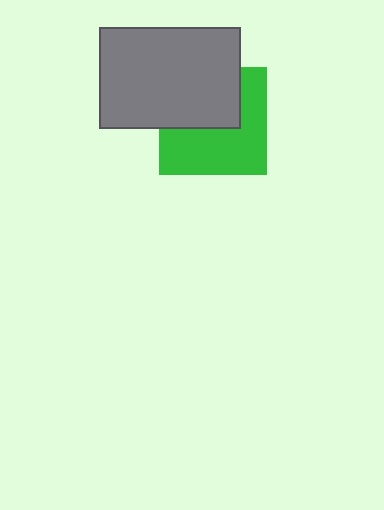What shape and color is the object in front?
The object in front is a gray rectangle.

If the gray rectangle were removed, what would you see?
You would see the complete green square.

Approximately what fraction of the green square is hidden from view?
Roughly 44% of the green square is hidden behind the gray rectangle.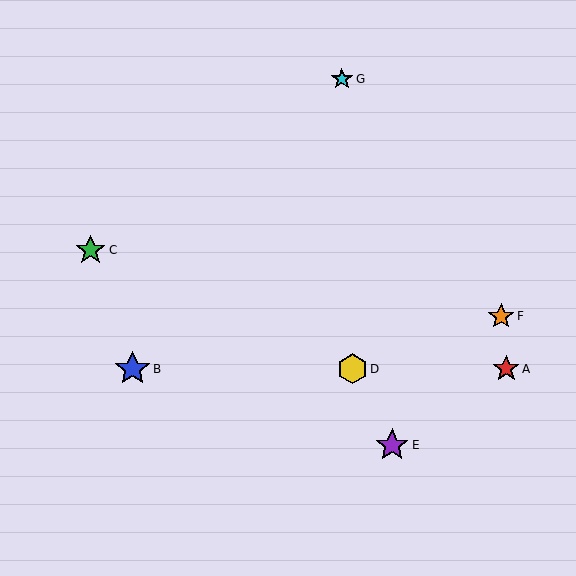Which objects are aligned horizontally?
Objects A, B, D are aligned horizontally.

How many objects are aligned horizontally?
3 objects (A, B, D) are aligned horizontally.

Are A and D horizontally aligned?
Yes, both are at y≈369.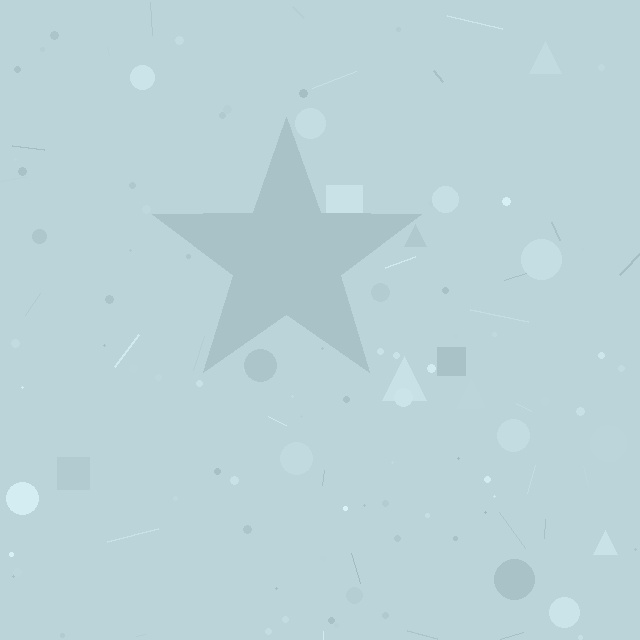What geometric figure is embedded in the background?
A star is embedded in the background.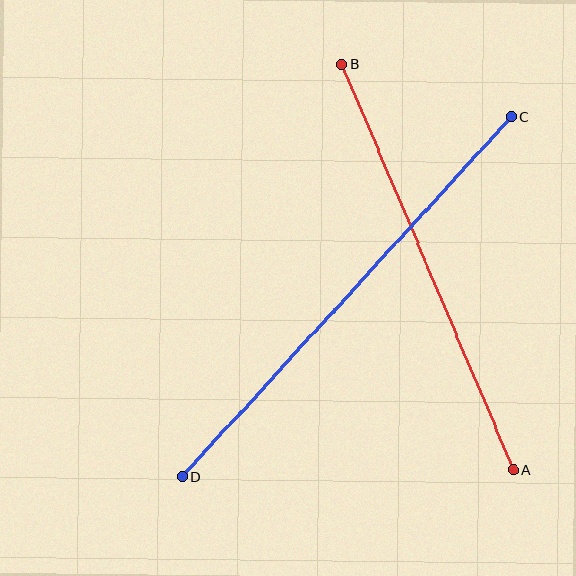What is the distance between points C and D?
The distance is approximately 488 pixels.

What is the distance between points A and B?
The distance is approximately 440 pixels.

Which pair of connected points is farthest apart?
Points C and D are farthest apart.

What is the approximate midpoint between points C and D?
The midpoint is at approximately (347, 297) pixels.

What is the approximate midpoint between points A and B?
The midpoint is at approximately (428, 267) pixels.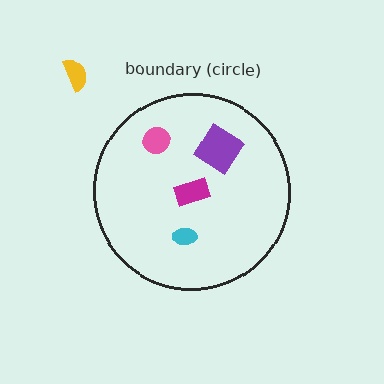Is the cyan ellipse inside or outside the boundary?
Inside.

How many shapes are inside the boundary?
4 inside, 1 outside.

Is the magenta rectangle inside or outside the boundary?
Inside.